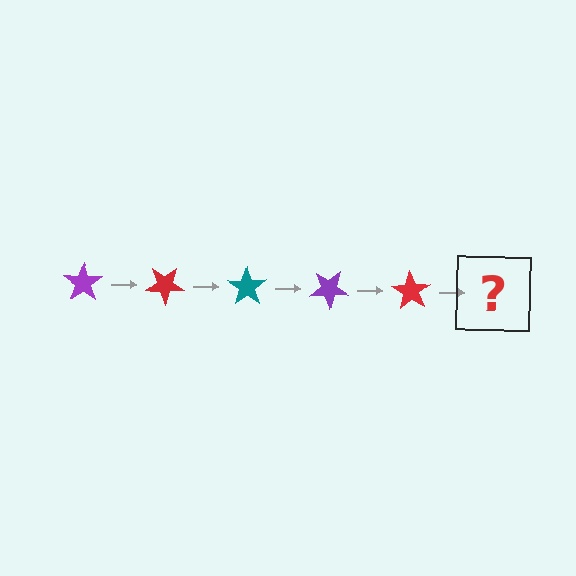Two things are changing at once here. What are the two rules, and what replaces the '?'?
The two rules are that it rotates 35 degrees each step and the color cycles through purple, red, and teal. The '?' should be a teal star, rotated 175 degrees from the start.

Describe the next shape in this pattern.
It should be a teal star, rotated 175 degrees from the start.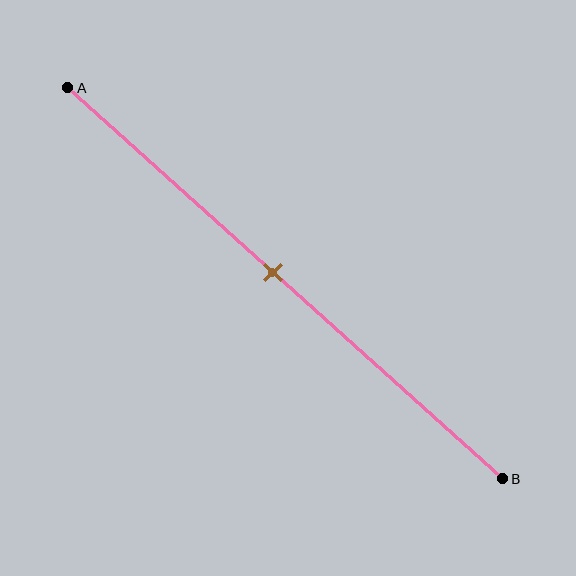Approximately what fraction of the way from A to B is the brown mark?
The brown mark is approximately 45% of the way from A to B.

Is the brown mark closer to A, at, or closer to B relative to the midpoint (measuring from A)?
The brown mark is approximately at the midpoint of segment AB.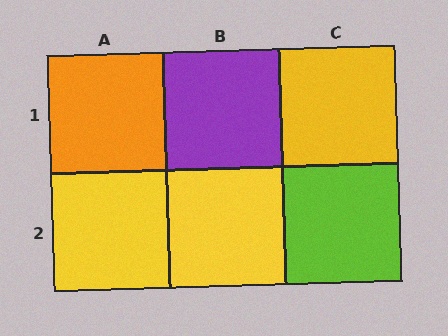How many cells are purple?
1 cell is purple.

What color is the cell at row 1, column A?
Orange.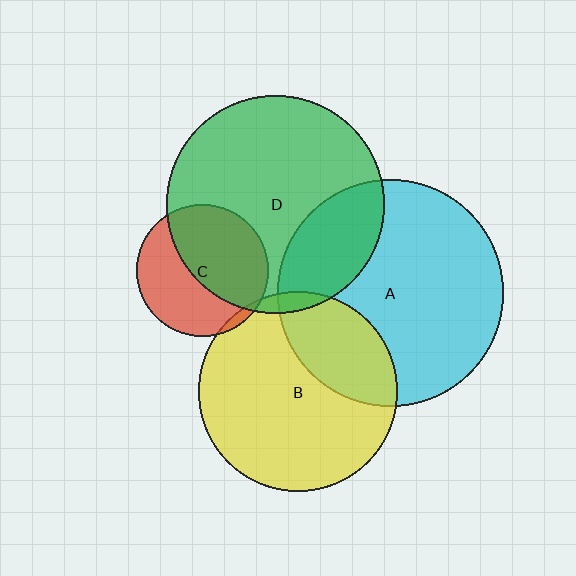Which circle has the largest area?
Circle A (cyan).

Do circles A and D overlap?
Yes.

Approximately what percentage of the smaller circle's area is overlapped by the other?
Approximately 25%.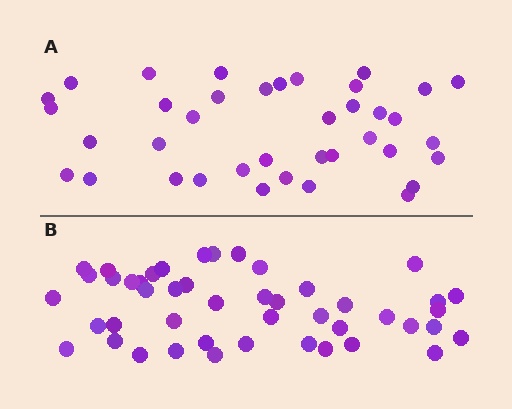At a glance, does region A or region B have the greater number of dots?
Region B (the bottom region) has more dots.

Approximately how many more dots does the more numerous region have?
Region B has roughly 8 or so more dots than region A.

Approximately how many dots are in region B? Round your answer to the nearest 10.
About 50 dots. (The exact count is 46, which rounds to 50.)